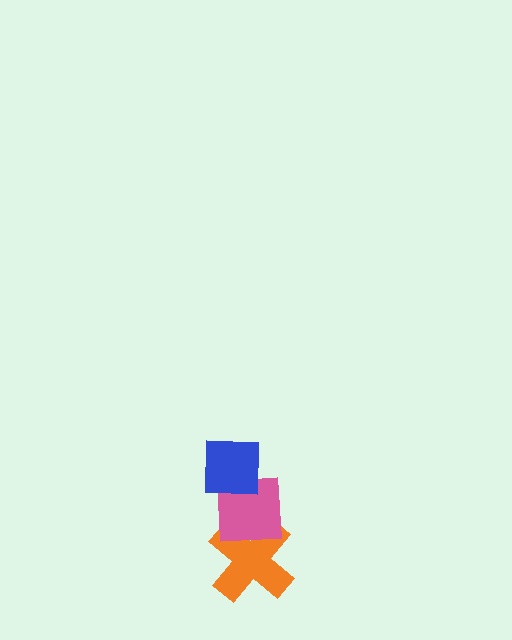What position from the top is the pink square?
The pink square is 2nd from the top.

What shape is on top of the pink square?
The blue square is on top of the pink square.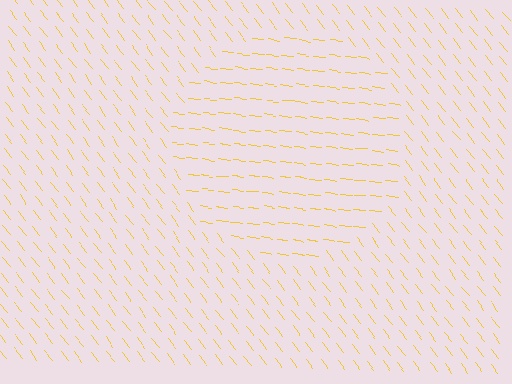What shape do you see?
I see a circle.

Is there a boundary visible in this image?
Yes, there is a texture boundary formed by a change in line orientation.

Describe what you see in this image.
The image is filled with small yellow line segments. A circle region in the image has lines oriented differently from the surrounding lines, creating a visible texture boundary.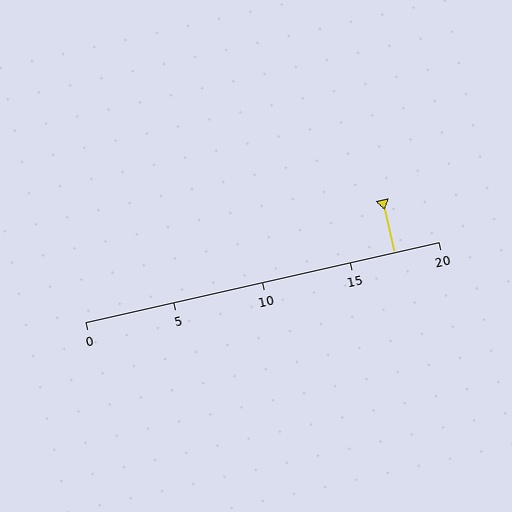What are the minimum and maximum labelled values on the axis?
The axis runs from 0 to 20.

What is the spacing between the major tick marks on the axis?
The major ticks are spaced 5 apart.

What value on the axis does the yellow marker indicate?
The marker indicates approximately 17.5.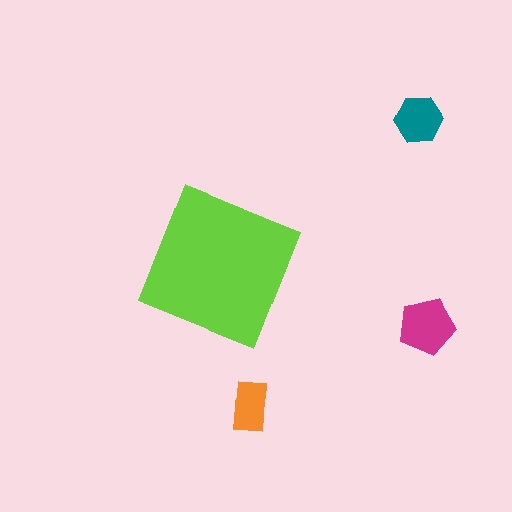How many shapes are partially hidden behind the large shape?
0 shapes are partially hidden.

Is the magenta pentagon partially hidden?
No, the magenta pentagon is fully visible.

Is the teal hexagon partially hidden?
No, the teal hexagon is fully visible.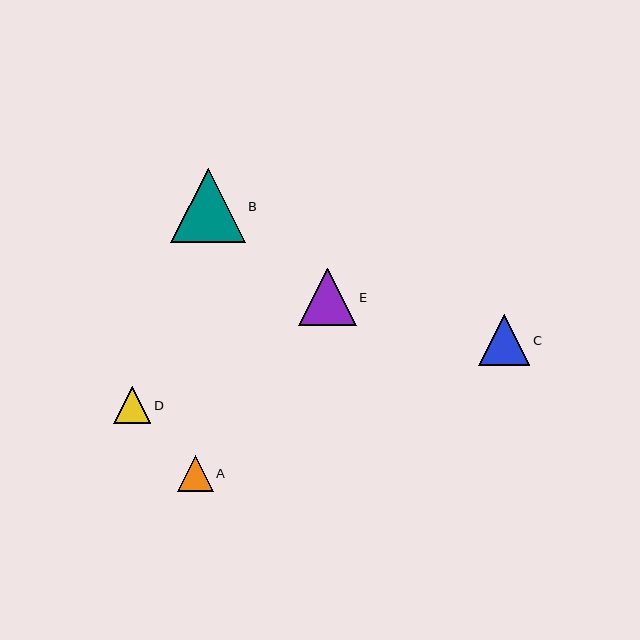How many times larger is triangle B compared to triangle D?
Triangle B is approximately 2.0 times the size of triangle D.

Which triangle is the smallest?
Triangle A is the smallest with a size of approximately 36 pixels.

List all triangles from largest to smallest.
From largest to smallest: B, E, C, D, A.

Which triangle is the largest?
Triangle B is the largest with a size of approximately 74 pixels.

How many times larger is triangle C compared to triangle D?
Triangle C is approximately 1.4 times the size of triangle D.